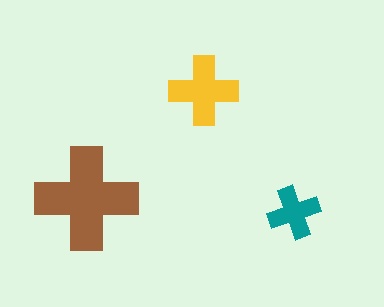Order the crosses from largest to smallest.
the brown one, the yellow one, the teal one.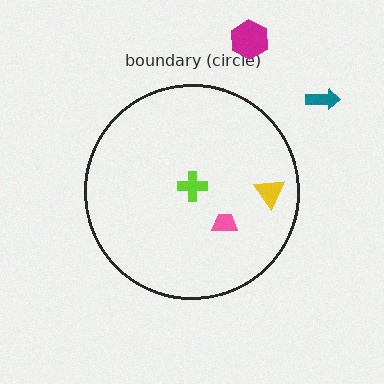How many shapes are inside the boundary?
3 inside, 2 outside.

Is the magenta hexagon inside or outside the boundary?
Outside.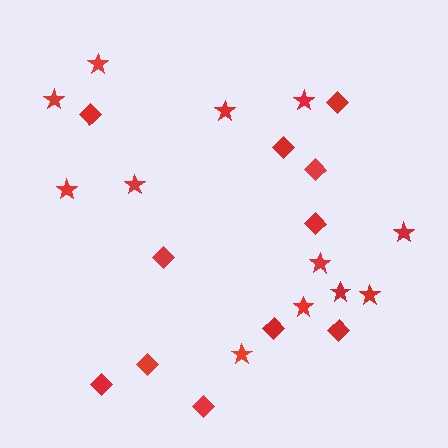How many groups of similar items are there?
There are 2 groups: one group of diamonds (11) and one group of stars (12).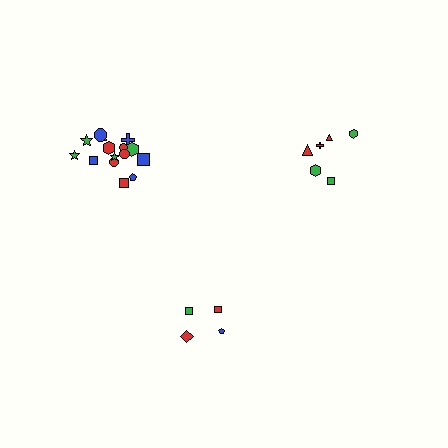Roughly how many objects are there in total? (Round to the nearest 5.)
Roughly 25 objects in total.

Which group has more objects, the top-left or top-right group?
The top-left group.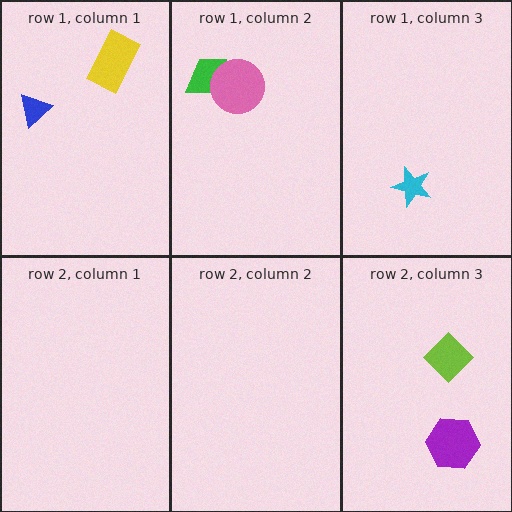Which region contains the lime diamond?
The row 2, column 3 region.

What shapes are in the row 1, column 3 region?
The cyan star.